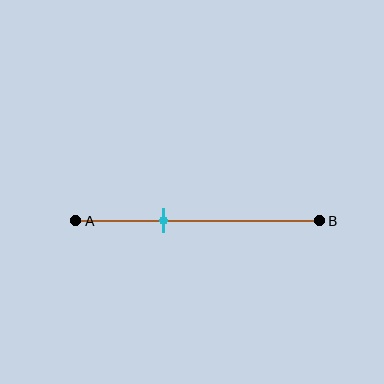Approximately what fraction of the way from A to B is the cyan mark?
The cyan mark is approximately 35% of the way from A to B.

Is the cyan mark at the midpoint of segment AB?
No, the mark is at about 35% from A, not at the 50% midpoint.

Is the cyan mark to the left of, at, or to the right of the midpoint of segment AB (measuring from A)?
The cyan mark is to the left of the midpoint of segment AB.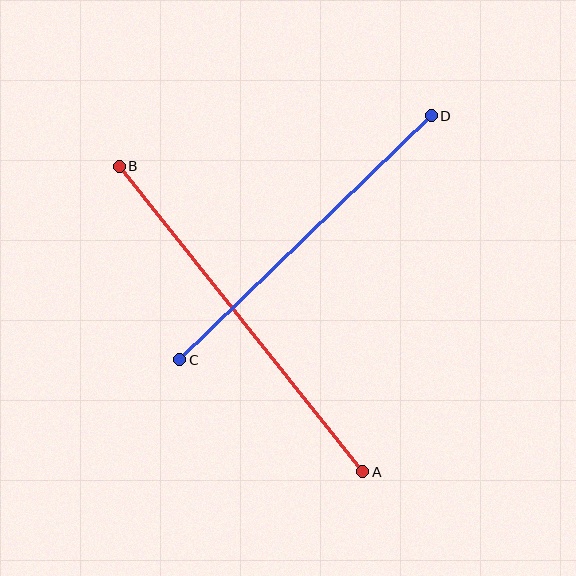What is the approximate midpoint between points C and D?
The midpoint is at approximately (306, 238) pixels.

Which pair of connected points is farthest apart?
Points A and B are farthest apart.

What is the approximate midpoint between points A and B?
The midpoint is at approximately (241, 319) pixels.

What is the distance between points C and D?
The distance is approximately 350 pixels.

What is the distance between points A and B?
The distance is approximately 391 pixels.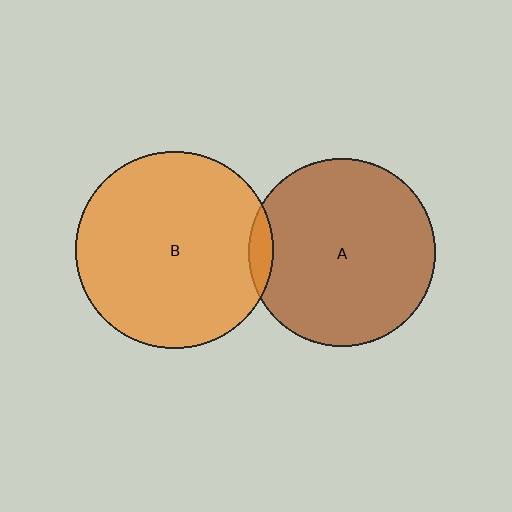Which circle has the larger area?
Circle B (orange).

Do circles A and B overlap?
Yes.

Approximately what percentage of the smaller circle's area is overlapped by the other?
Approximately 5%.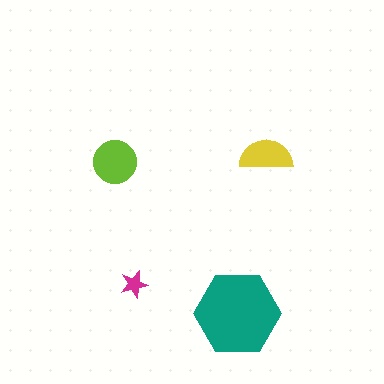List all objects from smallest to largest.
The magenta star, the yellow semicircle, the lime circle, the teal hexagon.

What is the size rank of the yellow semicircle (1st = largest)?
3rd.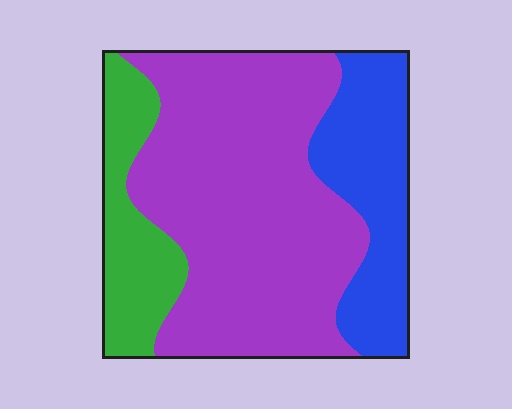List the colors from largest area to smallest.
From largest to smallest: purple, blue, green.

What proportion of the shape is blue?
Blue covers about 25% of the shape.